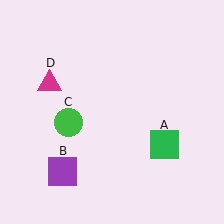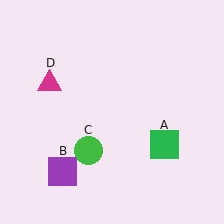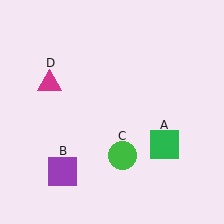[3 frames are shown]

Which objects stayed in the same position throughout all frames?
Green square (object A) and purple square (object B) and magenta triangle (object D) remained stationary.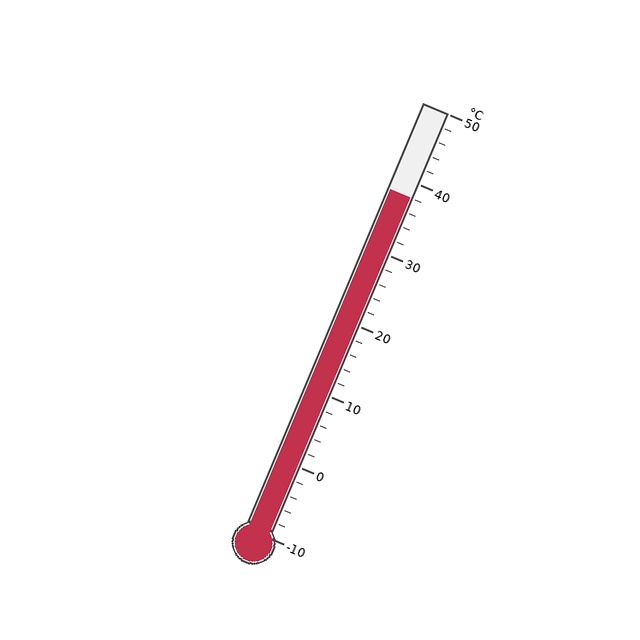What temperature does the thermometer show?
The thermometer shows approximately 38°C.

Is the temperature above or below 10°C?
The temperature is above 10°C.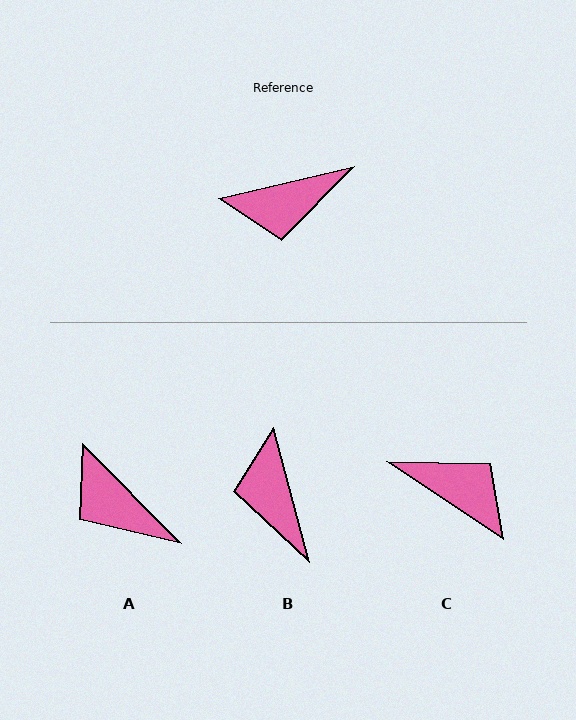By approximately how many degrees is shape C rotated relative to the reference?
Approximately 133 degrees counter-clockwise.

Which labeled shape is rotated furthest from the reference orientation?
C, about 133 degrees away.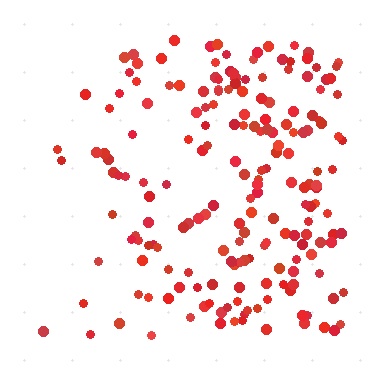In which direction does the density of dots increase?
From left to right, with the right side densest.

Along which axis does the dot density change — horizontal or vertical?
Horizontal.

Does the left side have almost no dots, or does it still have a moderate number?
Still a moderate number, just noticeably fewer than the right.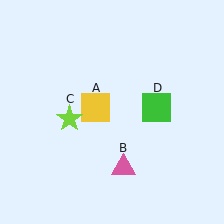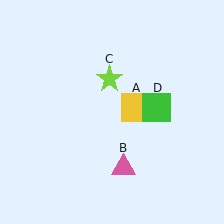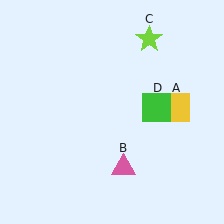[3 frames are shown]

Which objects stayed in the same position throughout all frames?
Pink triangle (object B) and green square (object D) remained stationary.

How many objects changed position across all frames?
2 objects changed position: yellow square (object A), lime star (object C).